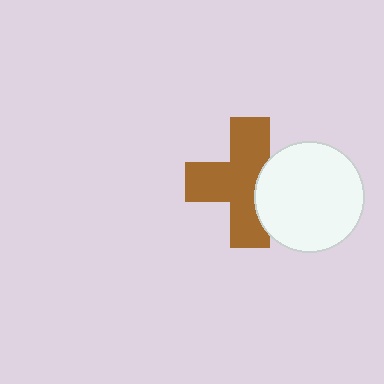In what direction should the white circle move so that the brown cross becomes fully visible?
The white circle should move right. That is the shortest direction to clear the overlap and leave the brown cross fully visible.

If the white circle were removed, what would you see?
You would see the complete brown cross.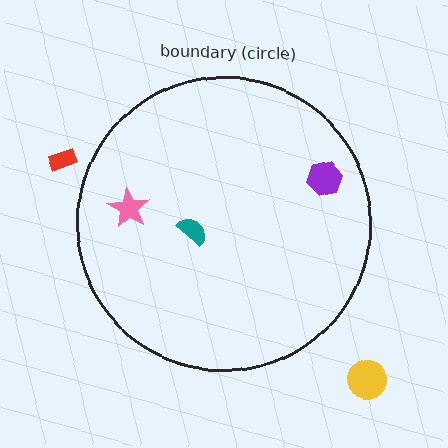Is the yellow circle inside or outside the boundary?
Outside.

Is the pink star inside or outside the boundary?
Inside.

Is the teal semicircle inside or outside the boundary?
Inside.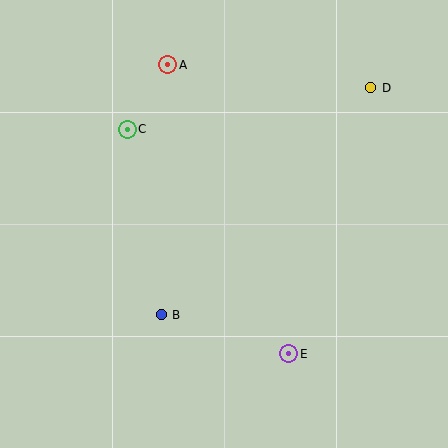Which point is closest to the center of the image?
Point B at (161, 315) is closest to the center.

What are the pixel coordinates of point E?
Point E is at (289, 354).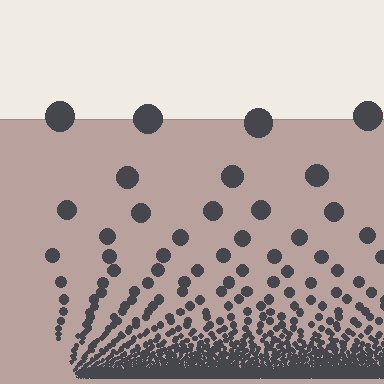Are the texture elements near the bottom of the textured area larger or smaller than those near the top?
Smaller. The gradient is inverted — elements near the bottom are smaller and denser.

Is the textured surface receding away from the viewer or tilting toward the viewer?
The surface appears to tilt toward the viewer. Texture elements get larger and sparser toward the top.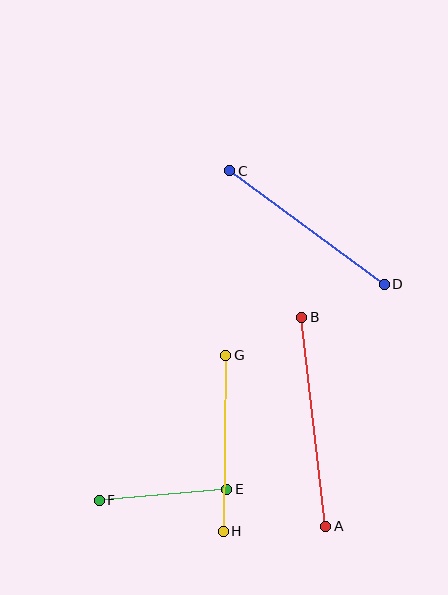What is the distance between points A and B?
The distance is approximately 210 pixels.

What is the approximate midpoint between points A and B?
The midpoint is at approximately (314, 422) pixels.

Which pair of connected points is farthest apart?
Points A and B are farthest apart.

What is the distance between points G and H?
The distance is approximately 176 pixels.